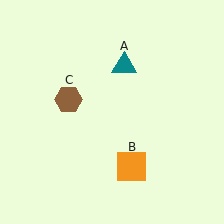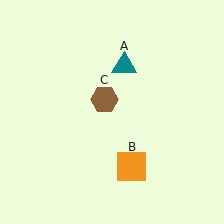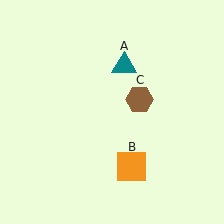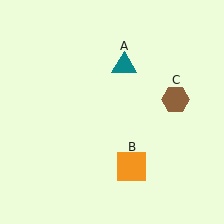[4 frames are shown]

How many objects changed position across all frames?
1 object changed position: brown hexagon (object C).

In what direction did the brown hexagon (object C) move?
The brown hexagon (object C) moved right.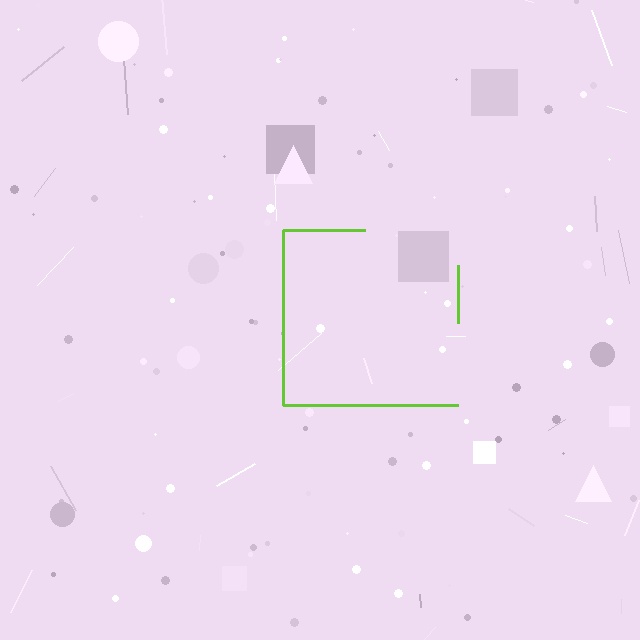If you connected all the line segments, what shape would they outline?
They would outline a square.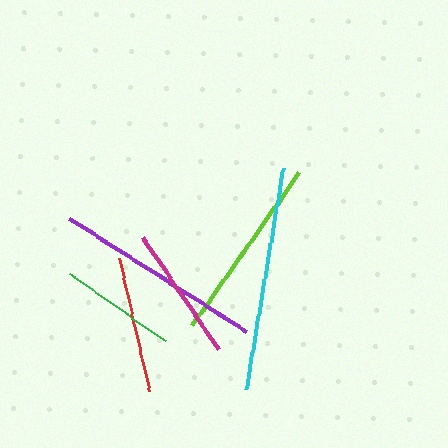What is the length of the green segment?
The green segment is approximately 117 pixels long.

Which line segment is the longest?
The cyan line is the longest at approximately 224 pixels.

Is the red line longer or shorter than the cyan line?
The cyan line is longer than the red line.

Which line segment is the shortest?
The green line is the shortest at approximately 117 pixels.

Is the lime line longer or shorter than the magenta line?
The lime line is longer than the magenta line.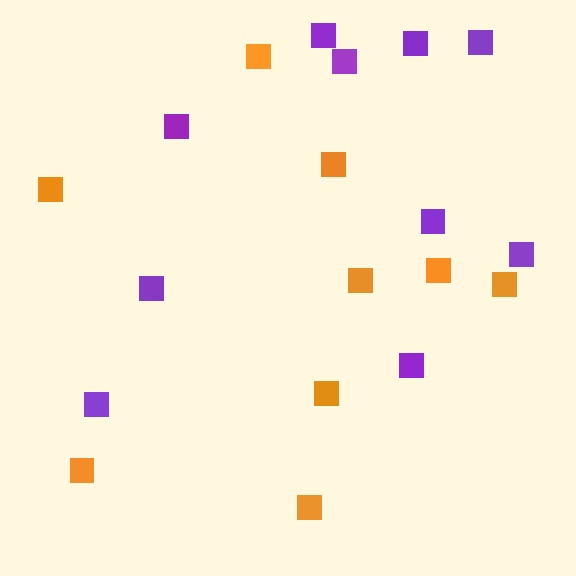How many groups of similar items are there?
There are 2 groups: one group of orange squares (9) and one group of purple squares (10).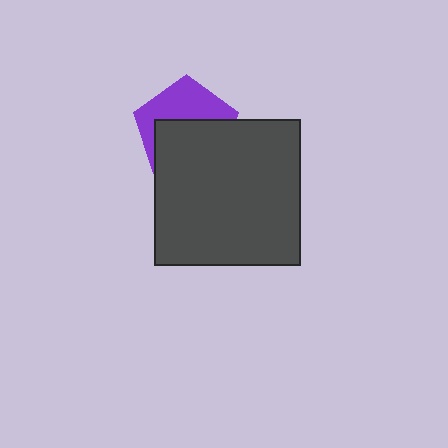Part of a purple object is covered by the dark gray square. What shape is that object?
It is a pentagon.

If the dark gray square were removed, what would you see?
You would see the complete purple pentagon.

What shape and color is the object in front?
The object in front is a dark gray square.